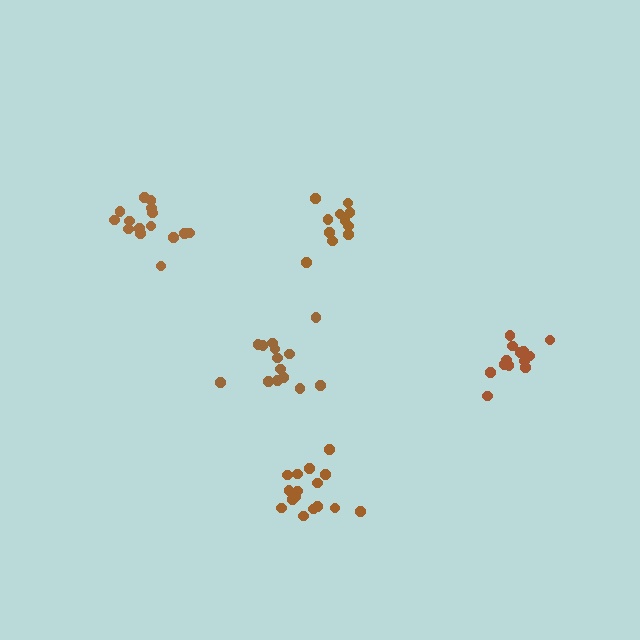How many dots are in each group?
Group 1: 16 dots, Group 2: 15 dots, Group 3: 13 dots, Group 4: 11 dots, Group 5: 14 dots (69 total).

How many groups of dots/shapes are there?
There are 5 groups.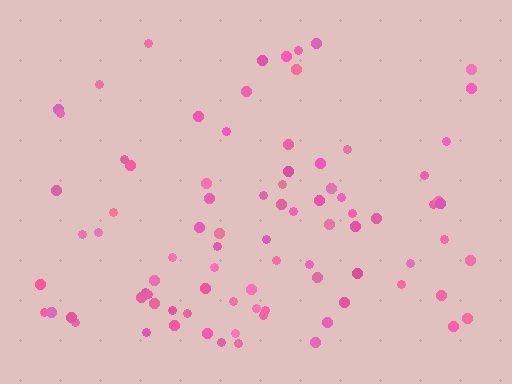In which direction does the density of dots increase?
From top to bottom, with the bottom side densest.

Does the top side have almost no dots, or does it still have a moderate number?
Still a moderate number, just noticeably fewer than the bottom.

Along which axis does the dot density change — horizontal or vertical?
Vertical.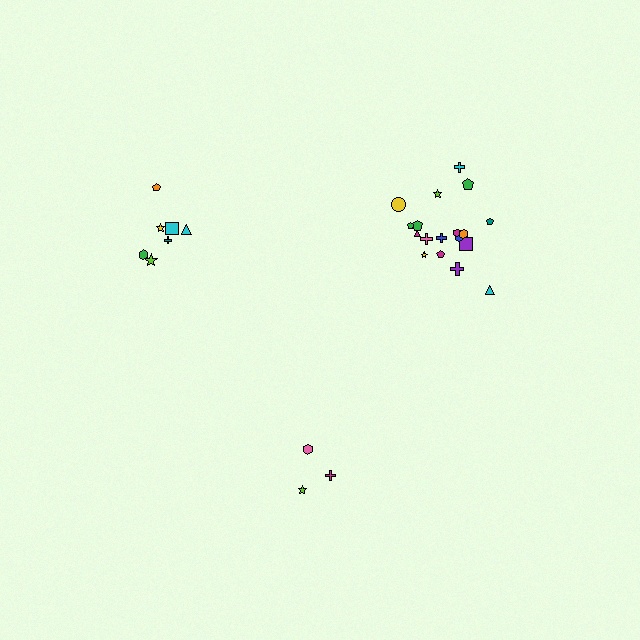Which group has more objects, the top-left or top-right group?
The top-right group.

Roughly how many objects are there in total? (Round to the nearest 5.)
Roughly 30 objects in total.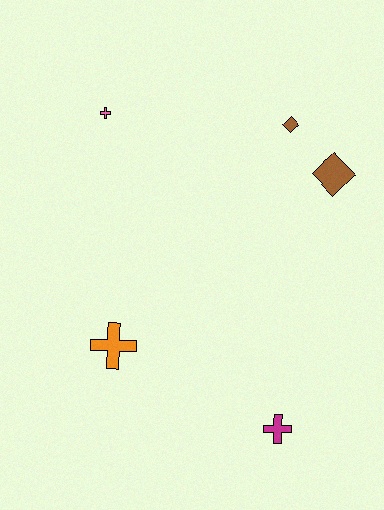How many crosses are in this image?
There are 3 crosses.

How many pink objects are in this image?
There is 1 pink object.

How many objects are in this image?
There are 5 objects.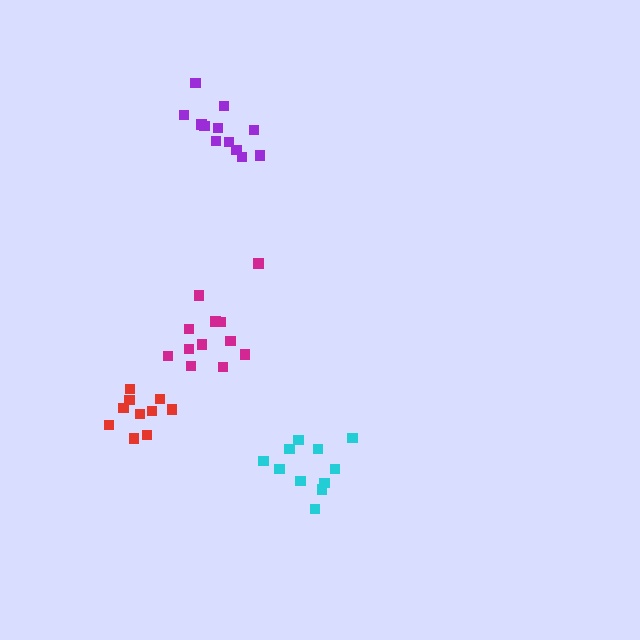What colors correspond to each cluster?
The clusters are colored: magenta, red, purple, cyan.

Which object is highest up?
The purple cluster is topmost.